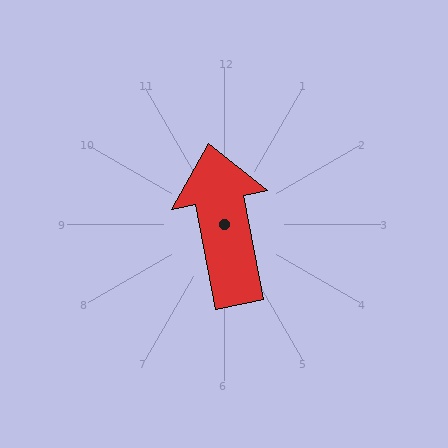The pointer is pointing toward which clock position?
Roughly 12 o'clock.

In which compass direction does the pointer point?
North.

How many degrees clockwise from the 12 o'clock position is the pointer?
Approximately 349 degrees.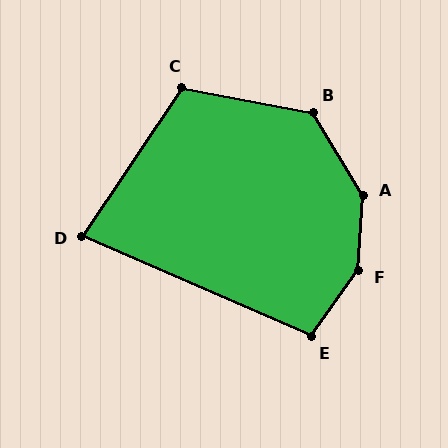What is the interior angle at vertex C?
Approximately 113 degrees (obtuse).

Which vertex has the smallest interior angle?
D, at approximately 80 degrees.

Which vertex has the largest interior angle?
F, at approximately 148 degrees.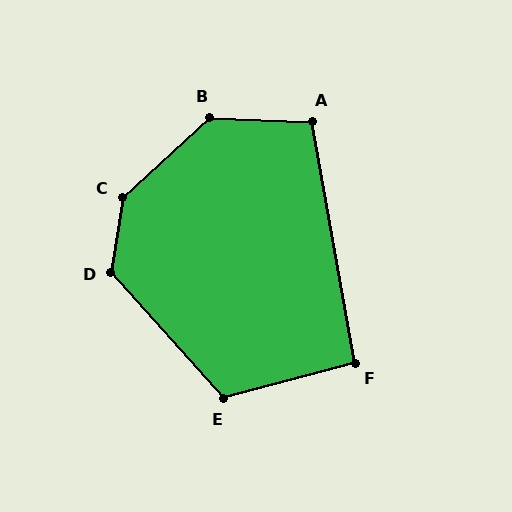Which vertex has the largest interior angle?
C, at approximately 141 degrees.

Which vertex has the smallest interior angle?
F, at approximately 95 degrees.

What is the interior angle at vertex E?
Approximately 117 degrees (obtuse).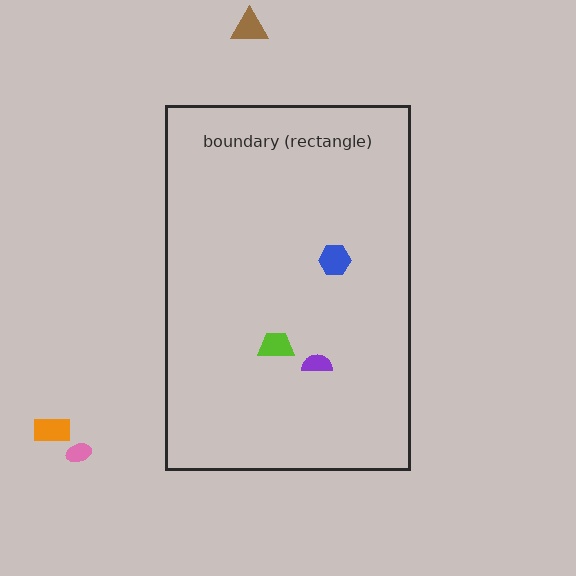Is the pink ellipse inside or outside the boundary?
Outside.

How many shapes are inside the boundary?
3 inside, 3 outside.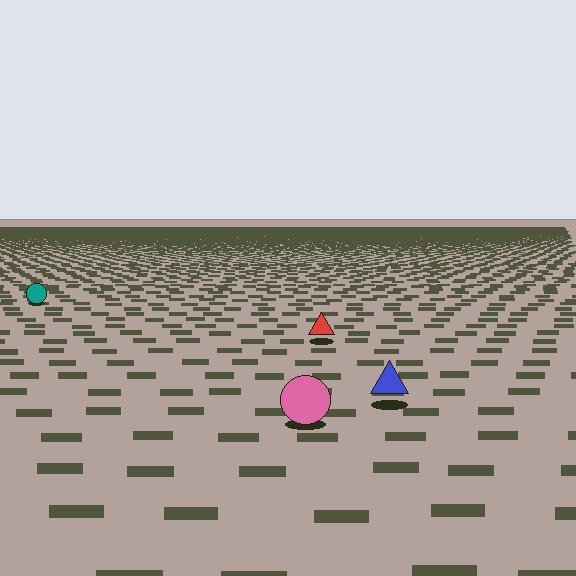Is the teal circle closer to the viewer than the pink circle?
No. The pink circle is closer — you can tell from the texture gradient: the ground texture is coarser near it.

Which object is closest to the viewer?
The pink circle is closest. The texture marks near it are larger and more spread out.